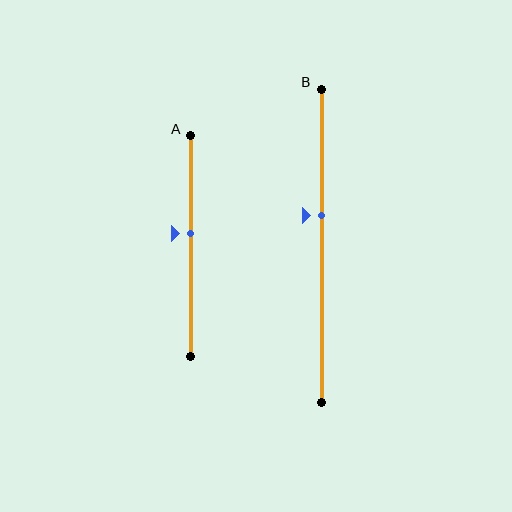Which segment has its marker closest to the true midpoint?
Segment A has its marker closest to the true midpoint.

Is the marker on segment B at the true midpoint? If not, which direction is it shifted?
No, the marker on segment B is shifted upward by about 10% of the segment length.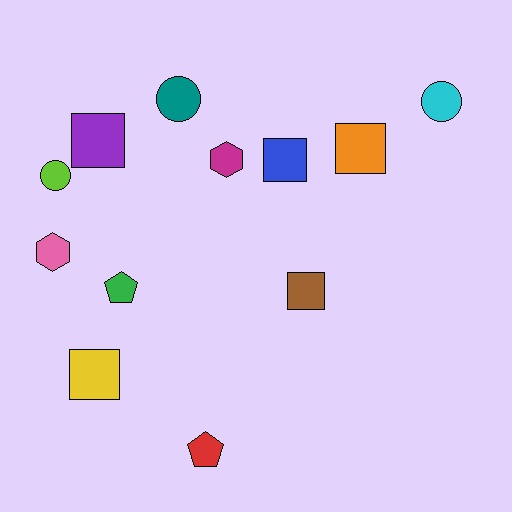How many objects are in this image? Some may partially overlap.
There are 12 objects.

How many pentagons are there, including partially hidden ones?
There are 2 pentagons.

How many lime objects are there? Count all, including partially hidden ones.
There is 1 lime object.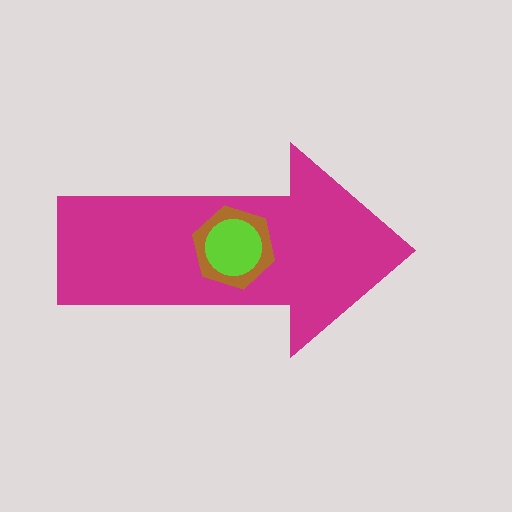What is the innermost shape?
The lime circle.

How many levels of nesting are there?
3.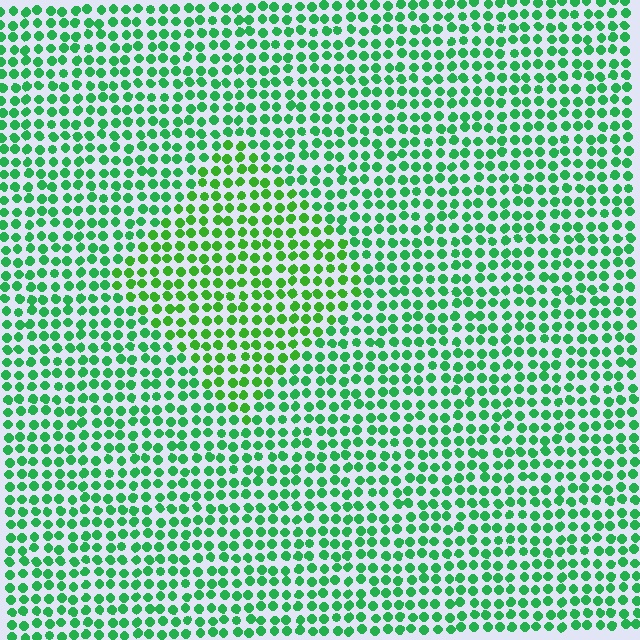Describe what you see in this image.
The image is filled with small green elements in a uniform arrangement. A diamond-shaped region is visible where the elements are tinted to a slightly different hue, forming a subtle color boundary.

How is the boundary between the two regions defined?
The boundary is defined purely by a slight shift in hue (about 24 degrees). Spacing, size, and orientation are identical on both sides.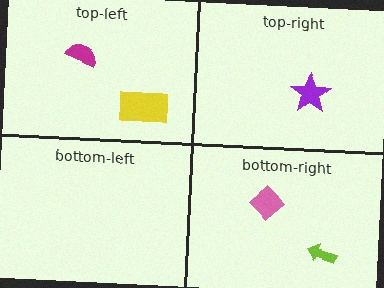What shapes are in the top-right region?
The purple star.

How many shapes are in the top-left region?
2.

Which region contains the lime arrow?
The bottom-right region.